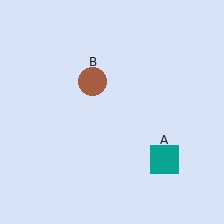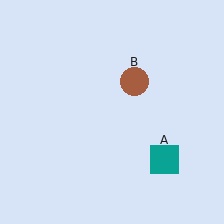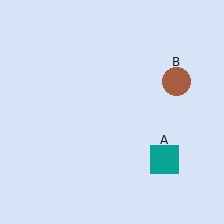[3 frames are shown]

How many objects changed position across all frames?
1 object changed position: brown circle (object B).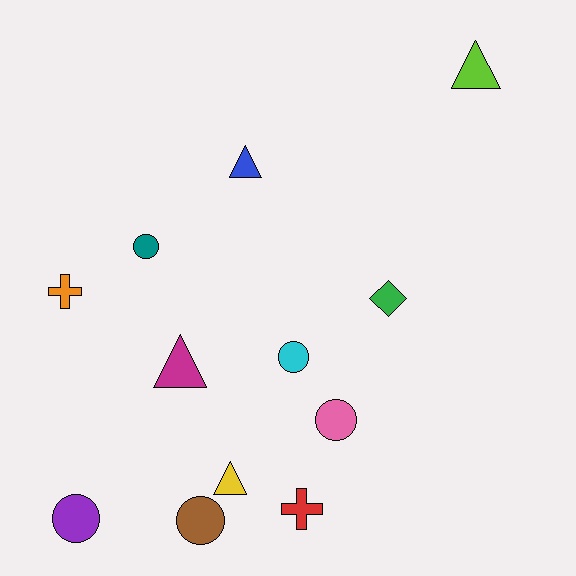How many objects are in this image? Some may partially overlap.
There are 12 objects.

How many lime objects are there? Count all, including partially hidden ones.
There is 1 lime object.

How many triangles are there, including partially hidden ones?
There are 4 triangles.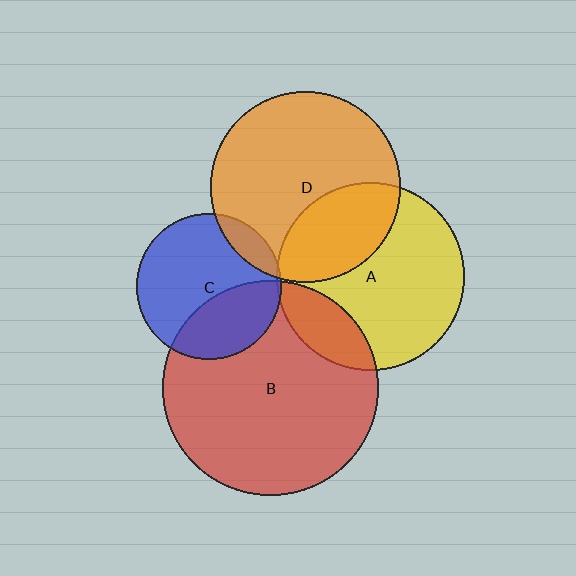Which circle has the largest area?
Circle B (red).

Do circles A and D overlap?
Yes.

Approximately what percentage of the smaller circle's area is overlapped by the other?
Approximately 30%.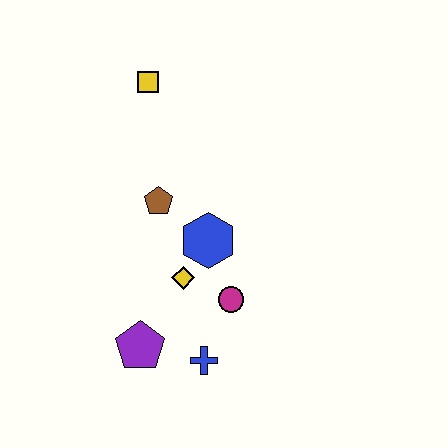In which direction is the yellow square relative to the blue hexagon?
The yellow square is above the blue hexagon.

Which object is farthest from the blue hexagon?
The yellow square is farthest from the blue hexagon.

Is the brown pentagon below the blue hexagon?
No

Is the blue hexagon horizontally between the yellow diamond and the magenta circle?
Yes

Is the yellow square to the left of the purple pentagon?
No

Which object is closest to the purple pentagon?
The blue cross is closest to the purple pentagon.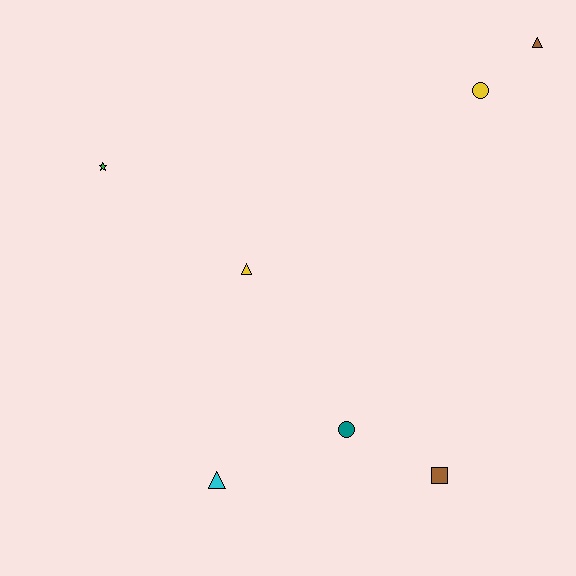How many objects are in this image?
There are 7 objects.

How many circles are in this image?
There are 2 circles.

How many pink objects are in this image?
There are no pink objects.